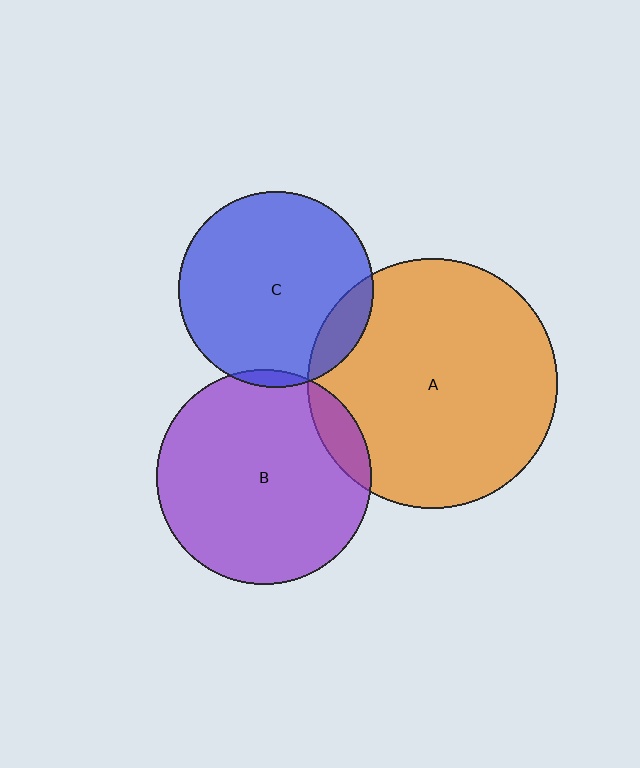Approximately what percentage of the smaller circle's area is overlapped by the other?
Approximately 10%.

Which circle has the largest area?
Circle A (orange).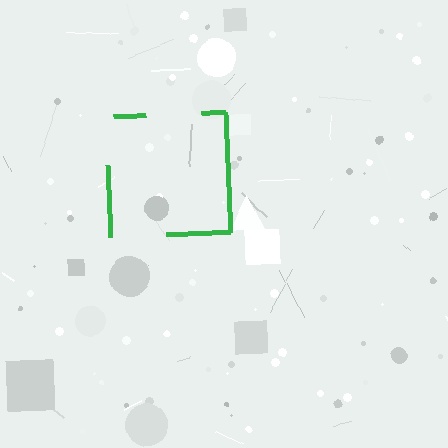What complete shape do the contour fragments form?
The contour fragments form a square.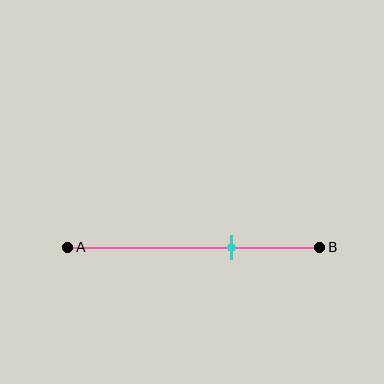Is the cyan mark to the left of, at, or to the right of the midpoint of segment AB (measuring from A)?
The cyan mark is to the right of the midpoint of segment AB.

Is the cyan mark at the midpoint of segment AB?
No, the mark is at about 65% from A, not at the 50% midpoint.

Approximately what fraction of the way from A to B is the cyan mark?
The cyan mark is approximately 65% of the way from A to B.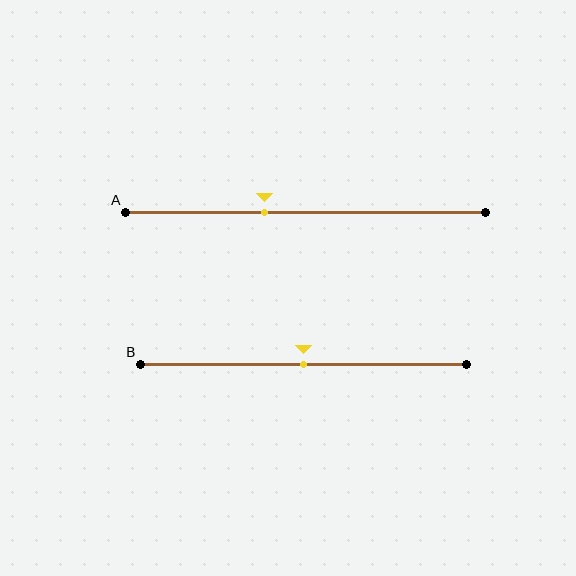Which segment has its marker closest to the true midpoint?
Segment B has its marker closest to the true midpoint.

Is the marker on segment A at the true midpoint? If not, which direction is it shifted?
No, the marker on segment A is shifted to the left by about 12% of the segment length.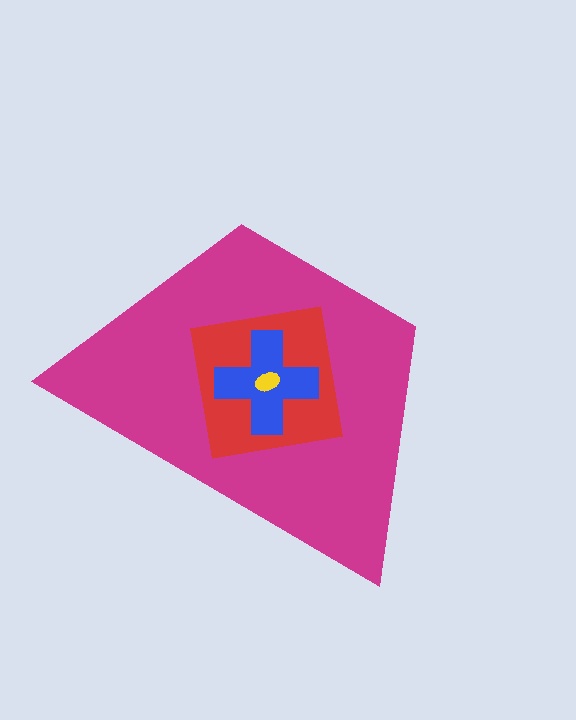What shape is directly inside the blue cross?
The yellow ellipse.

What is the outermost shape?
The magenta trapezoid.